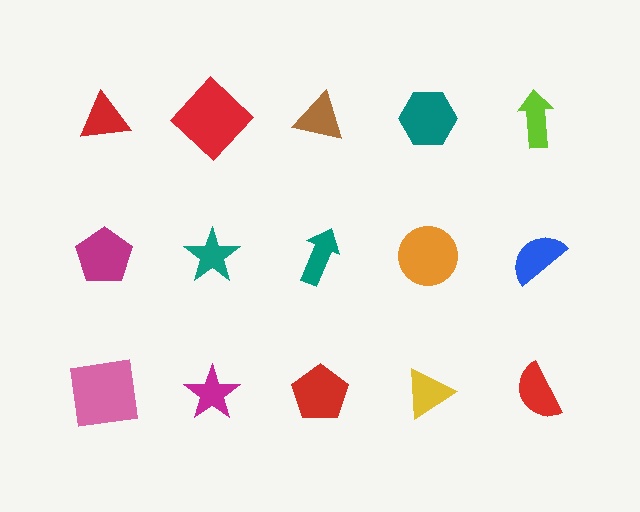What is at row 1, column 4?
A teal hexagon.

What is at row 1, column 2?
A red diamond.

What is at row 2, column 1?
A magenta pentagon.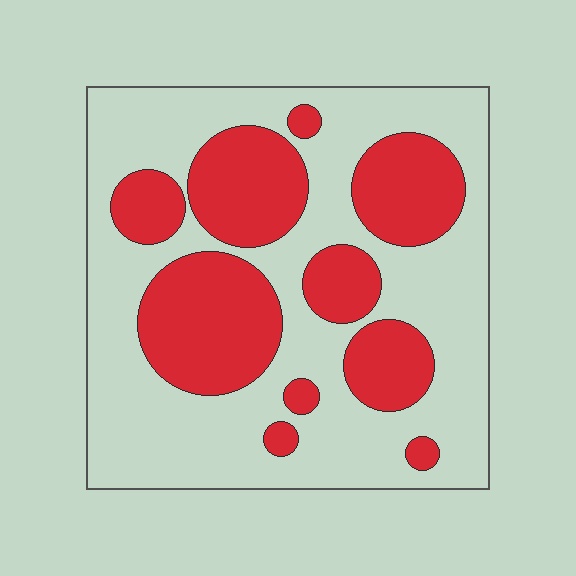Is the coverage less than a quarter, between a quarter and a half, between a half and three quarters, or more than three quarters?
Between a quarter and a half.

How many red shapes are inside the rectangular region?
10.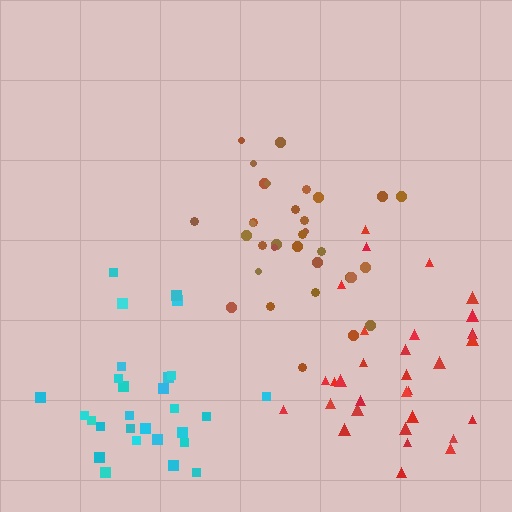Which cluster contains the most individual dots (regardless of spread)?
Brown (33).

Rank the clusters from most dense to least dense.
brown, red, cyan.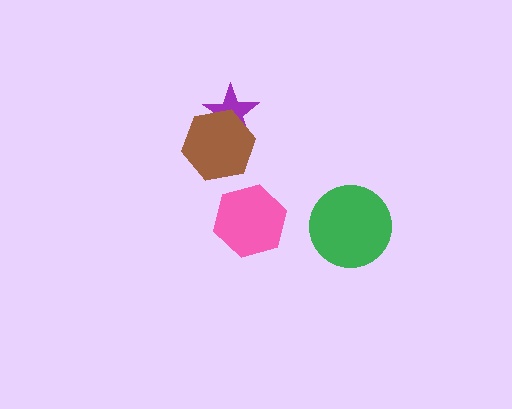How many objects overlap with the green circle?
0 objects overlap with the green circle.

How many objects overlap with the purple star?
1 object overlaps with the purple star.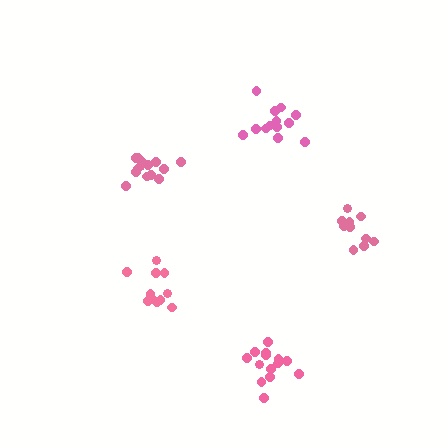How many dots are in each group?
Group 1: 11 dots, Group 2: 14 dots, Group 3: 14 dots, Group 4: 13 dots, Group 5: 10 dots (62 total).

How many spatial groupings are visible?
There are 5 spatial groupings.